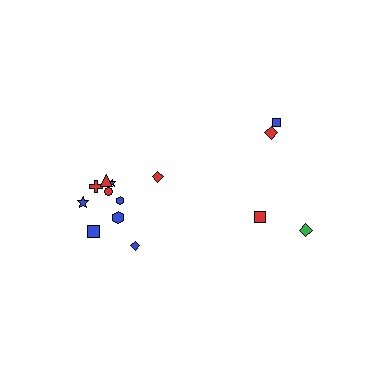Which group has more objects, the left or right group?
The left group.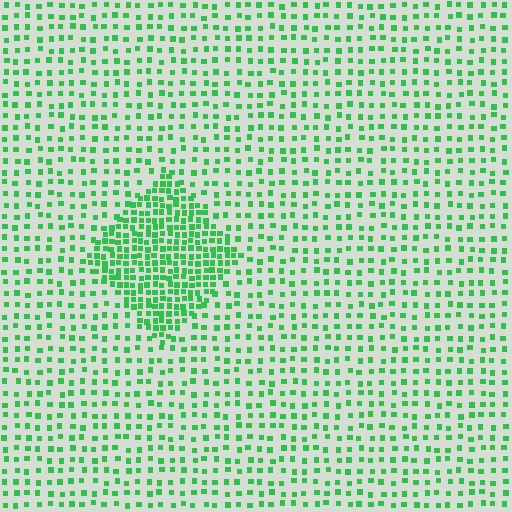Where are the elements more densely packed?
The elements are more densely packed inside the diamond boundary.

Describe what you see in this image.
The image contains small green elements arranged at two different densities. A diamond-shaped region is visible where the elements are more densely packed than the surrounding area.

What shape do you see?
I see a diamond.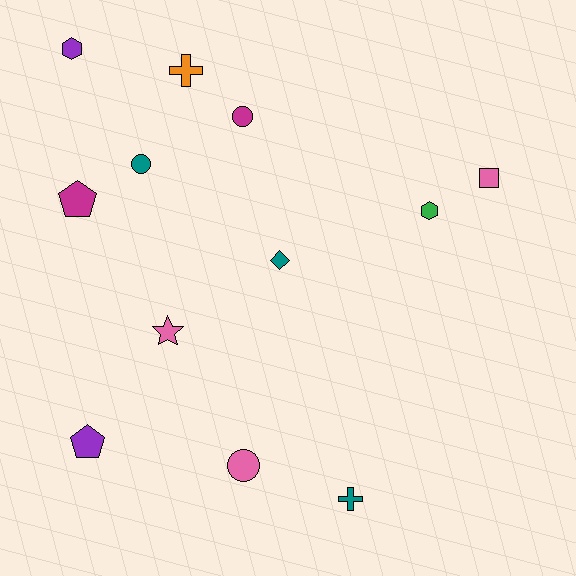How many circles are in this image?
There are 3 circles.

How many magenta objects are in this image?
There are 2 magenta objects.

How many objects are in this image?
There are 12 objects.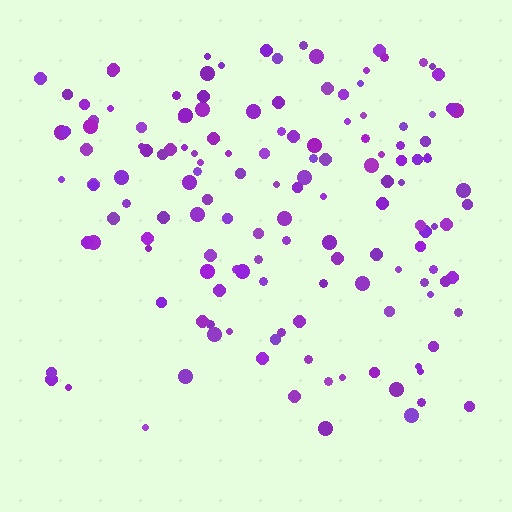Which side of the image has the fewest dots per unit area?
The bottom.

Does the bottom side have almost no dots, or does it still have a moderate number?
Still a moderate number, just noticeably fewer than the top.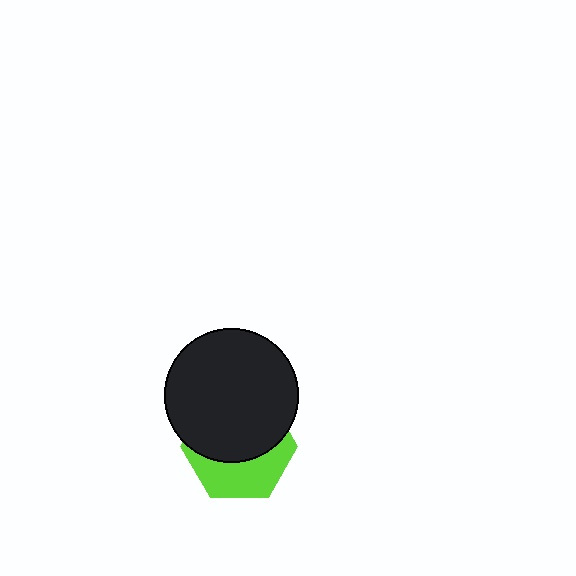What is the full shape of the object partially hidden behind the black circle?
The partially hidden object is a lime hexagon.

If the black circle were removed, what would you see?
You would see the complete lime hexagon.